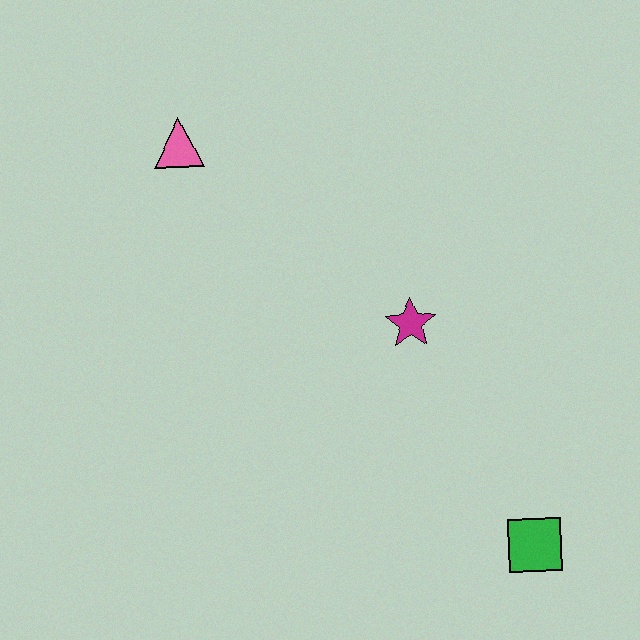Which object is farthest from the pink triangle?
The green square is farthest from the pink triangle.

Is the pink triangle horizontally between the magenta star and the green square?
No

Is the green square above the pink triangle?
No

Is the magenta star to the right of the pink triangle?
Yes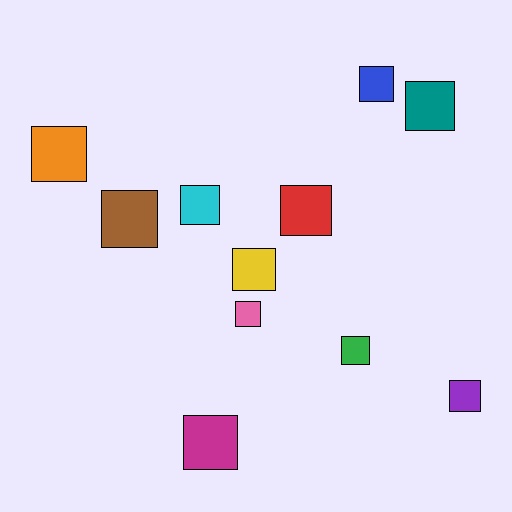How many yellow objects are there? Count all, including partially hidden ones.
There is 1 yellow object.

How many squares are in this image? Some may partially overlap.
There are 11 squares.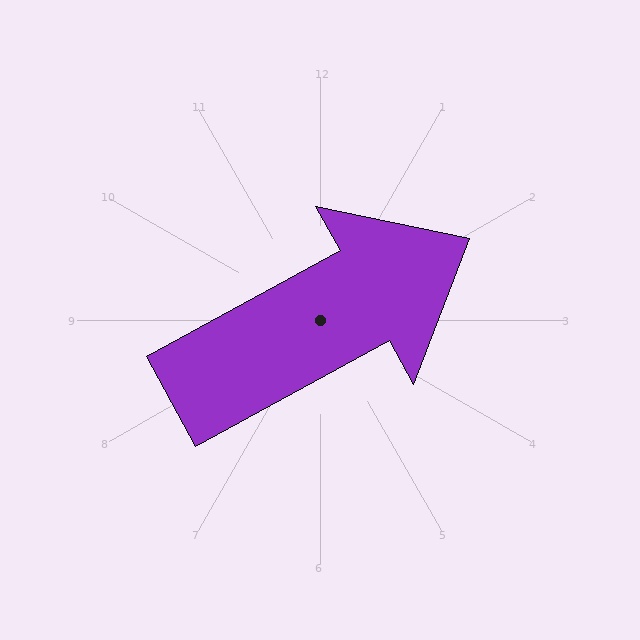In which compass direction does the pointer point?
Northeast.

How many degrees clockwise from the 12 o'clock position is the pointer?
Approximately 61 degrees.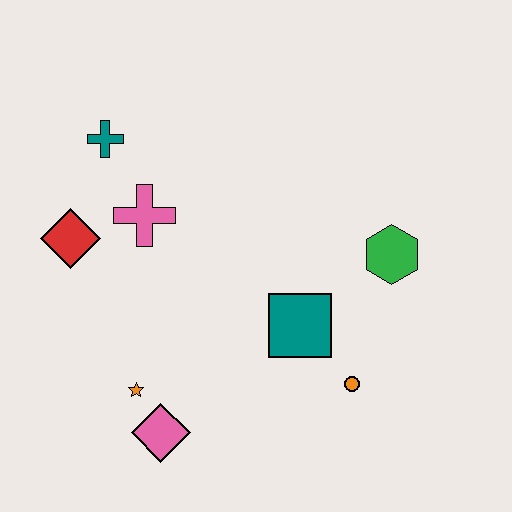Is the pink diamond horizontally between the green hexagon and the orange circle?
No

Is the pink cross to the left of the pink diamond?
Yes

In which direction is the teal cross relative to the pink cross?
The teal cross is above the pink cross.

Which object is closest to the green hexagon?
The teal square is closest to the green hexagon.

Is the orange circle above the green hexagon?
No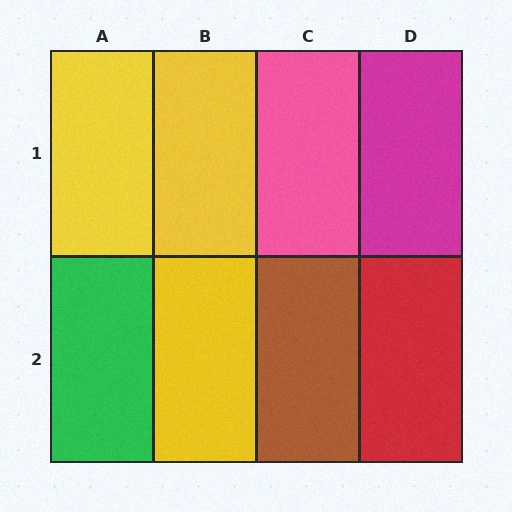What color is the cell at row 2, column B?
Yellow.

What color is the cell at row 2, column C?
Brown.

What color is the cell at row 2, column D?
Red.